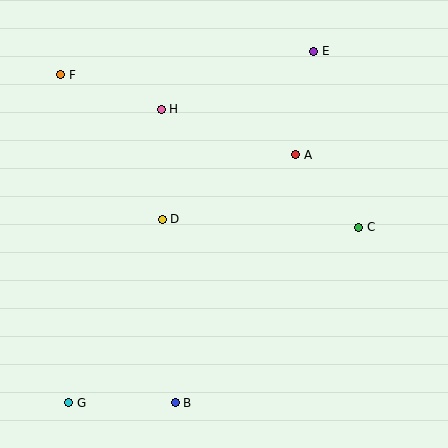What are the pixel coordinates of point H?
Point H is at (161, 109).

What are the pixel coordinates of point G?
Point G is at (69, 403).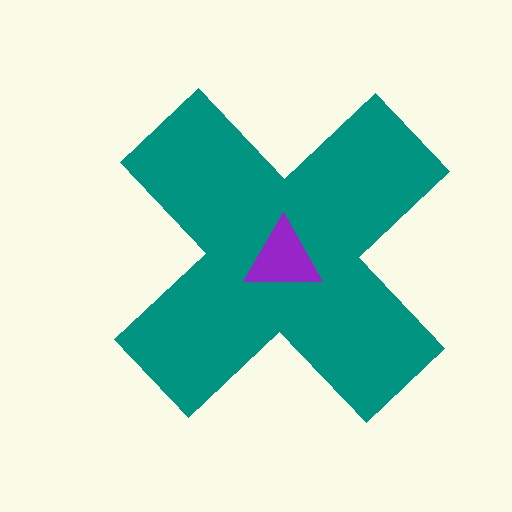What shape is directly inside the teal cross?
The purple triangle.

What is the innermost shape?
The purple triangle.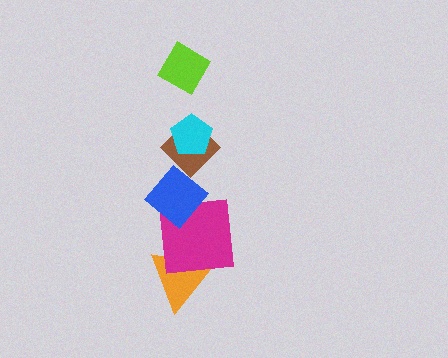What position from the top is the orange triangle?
The orange triangle is 6th from the top.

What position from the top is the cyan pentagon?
The cyan pentagon is 2nd from the top.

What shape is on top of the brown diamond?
The cyan pentagon is on top of the brown diamond.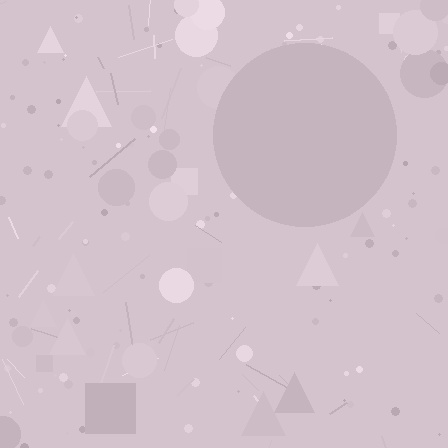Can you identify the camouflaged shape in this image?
The camouflaged shape is a circle.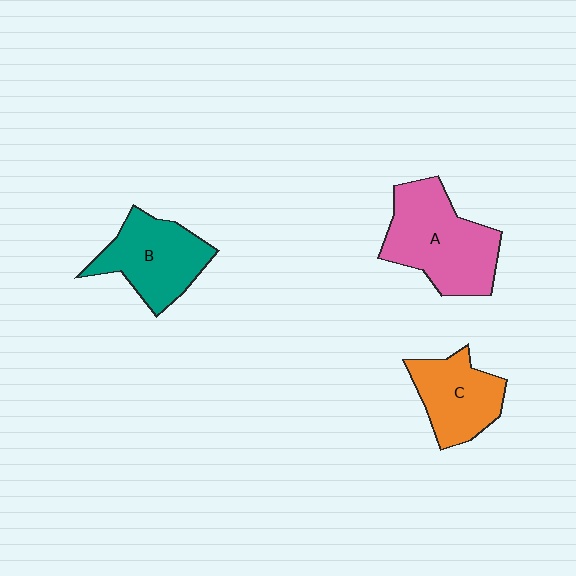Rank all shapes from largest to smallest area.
From largest to smallest: A (pink), B (teal), C (orange).